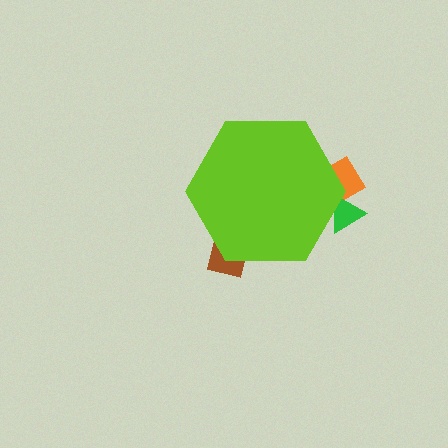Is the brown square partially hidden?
Yes, the brown square is partially hidden behind the lime hexagon.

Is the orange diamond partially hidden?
Yes, the orange diamond is partially hidden behind the lime hexagon.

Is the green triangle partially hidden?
Yes, the green triangle is partially hidden behind the lime hexagon.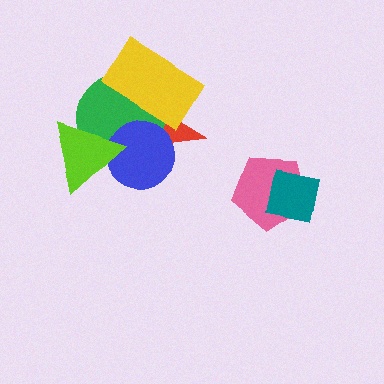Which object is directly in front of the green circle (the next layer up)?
The yellow rectangle is directly in front of the green circle.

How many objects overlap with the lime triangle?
2 objects overlap with the lime triangle.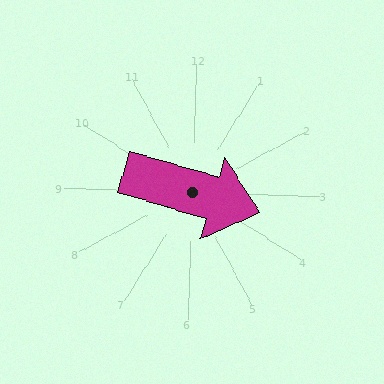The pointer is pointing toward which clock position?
Roughly 4 o'clock.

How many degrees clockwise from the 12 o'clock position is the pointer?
Approximately 105 degrees.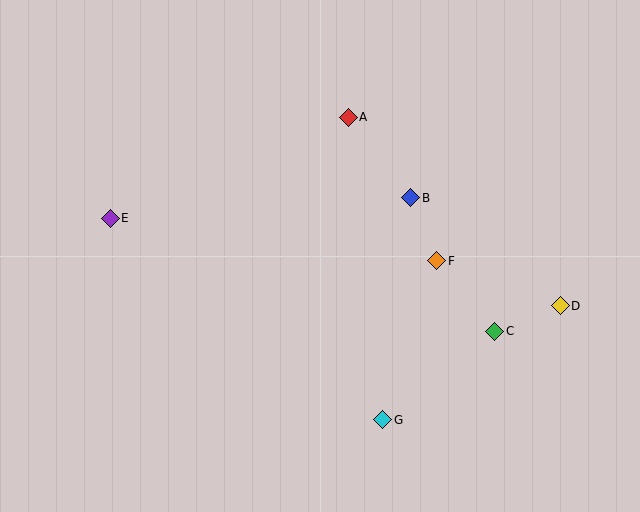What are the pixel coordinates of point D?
Point D is at (560, 306).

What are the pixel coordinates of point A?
Point A is at (348, 117).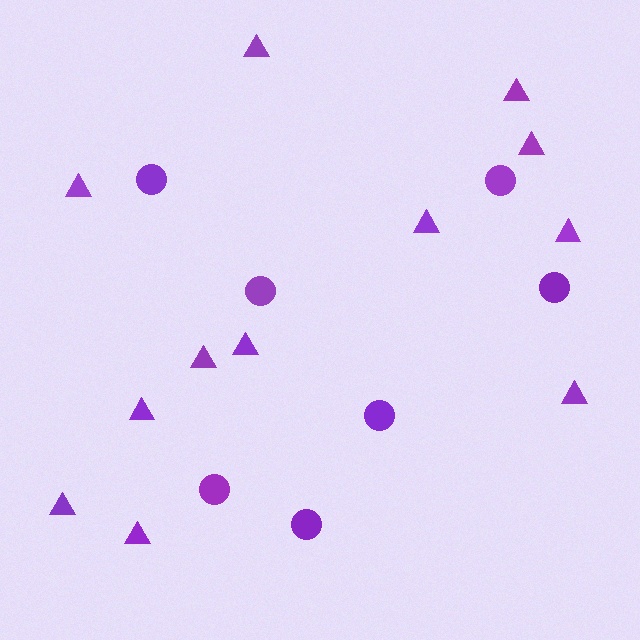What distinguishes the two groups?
There are 2 groups: one group of circles (7) and one group of triangles (12).